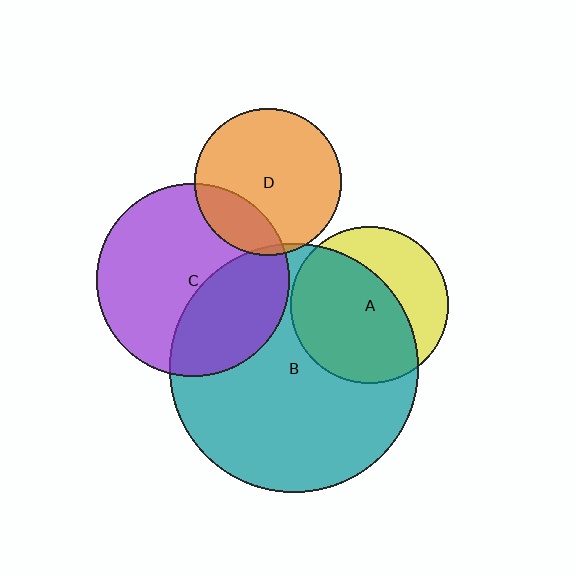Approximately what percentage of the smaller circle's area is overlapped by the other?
Approximately 35%.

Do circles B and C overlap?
Yes.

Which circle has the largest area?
Circle B (teal).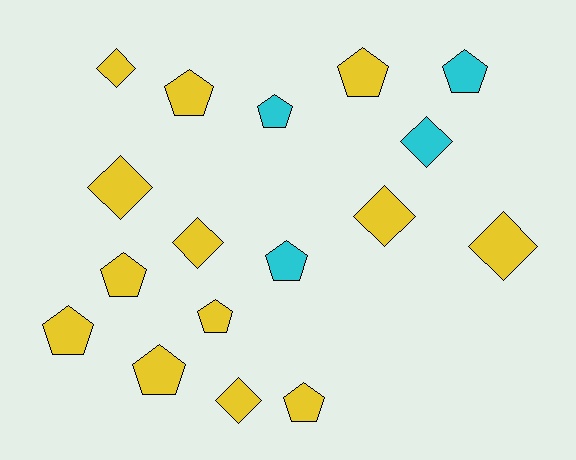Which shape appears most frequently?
Pentagon, with 10 objects.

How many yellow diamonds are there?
There are 6 yellow diamonds.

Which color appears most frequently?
Yellow, with 13 objects.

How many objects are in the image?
There are 17 objects.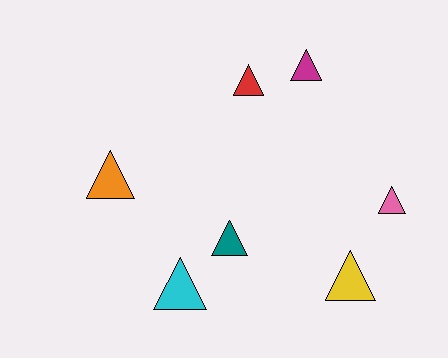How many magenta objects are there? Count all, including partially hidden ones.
There is 1 magenta object.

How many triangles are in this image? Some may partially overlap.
There are 7 triangles.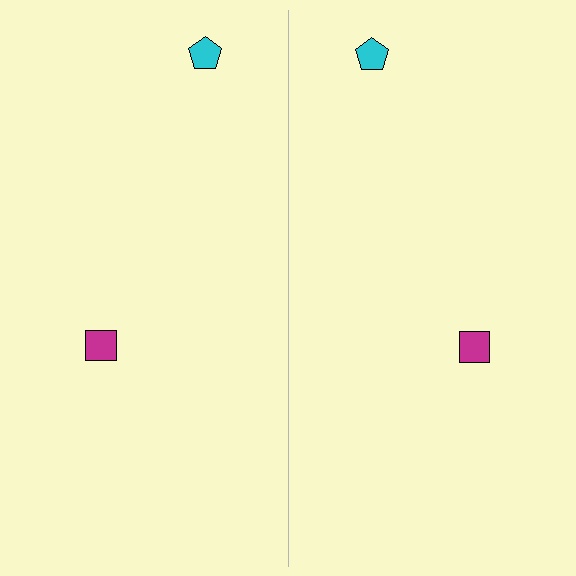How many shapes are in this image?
There are 4 shapes in this image.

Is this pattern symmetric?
Yes, this pattern has bilateral (reflection) symmetry.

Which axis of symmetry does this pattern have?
The pattern has a vertical axis of symmetry running through the center of the image.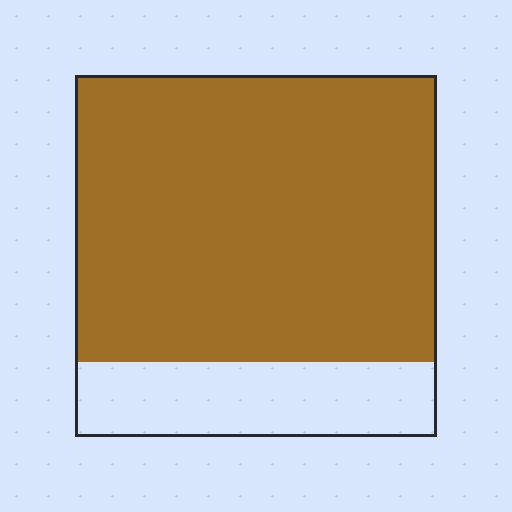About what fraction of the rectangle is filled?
About four fifths (4/5).